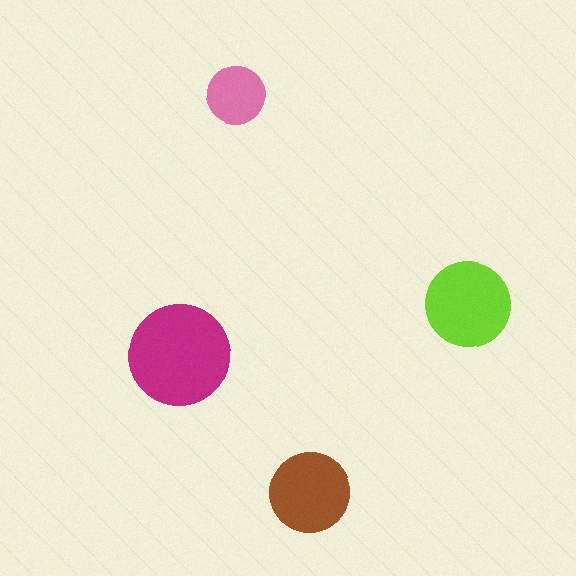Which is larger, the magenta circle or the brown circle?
The magenta one.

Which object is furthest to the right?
The lime circle is rightmost.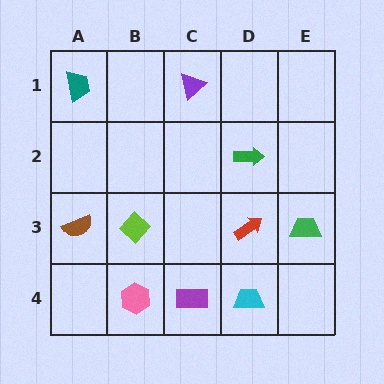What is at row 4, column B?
A pink hexagon.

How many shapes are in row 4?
3 shapes.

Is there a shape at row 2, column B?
No, that cell is empty.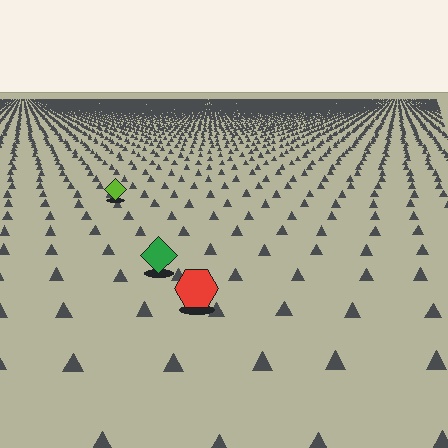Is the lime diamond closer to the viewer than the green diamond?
No. The green diamond is closer — you can tell from the texture gradient: the ground texture is coarser near it.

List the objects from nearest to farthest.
From nearest to farthest: the red hexagon, the green diamond, the lime diamond.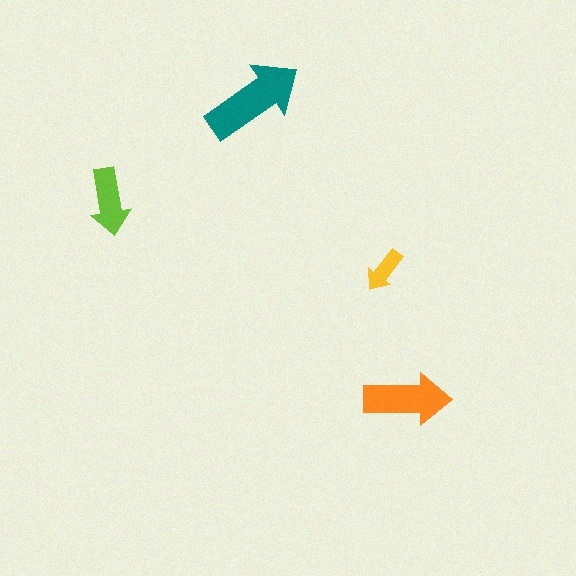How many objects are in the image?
There are 4 objects in the image.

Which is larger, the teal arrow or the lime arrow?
The teal one.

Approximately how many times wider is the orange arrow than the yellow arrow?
About 2 times wider.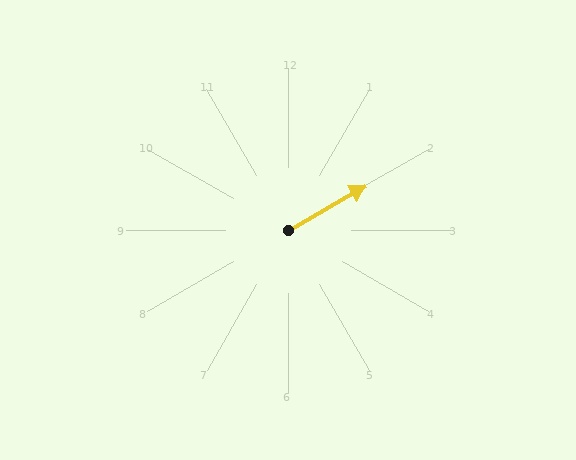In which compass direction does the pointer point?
Northeast.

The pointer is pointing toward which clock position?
Roughly 2 o'clock.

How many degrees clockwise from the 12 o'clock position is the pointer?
Approximately 60 degrees.